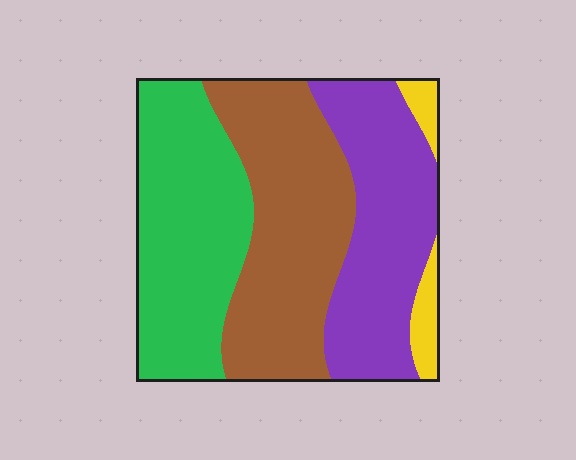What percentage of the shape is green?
Green takes up between a quarter and a half of the shape.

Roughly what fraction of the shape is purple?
Purple covers roughly 30% of the shape.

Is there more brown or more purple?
Brown.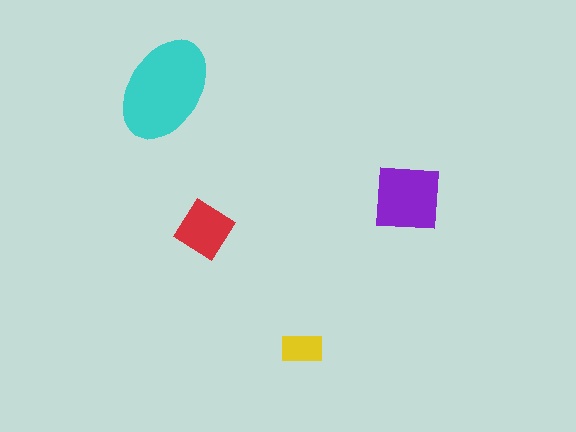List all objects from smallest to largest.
The yellow rectangle, the red diamond, the purple square, the cyan ellipse.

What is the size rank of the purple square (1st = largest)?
2nd.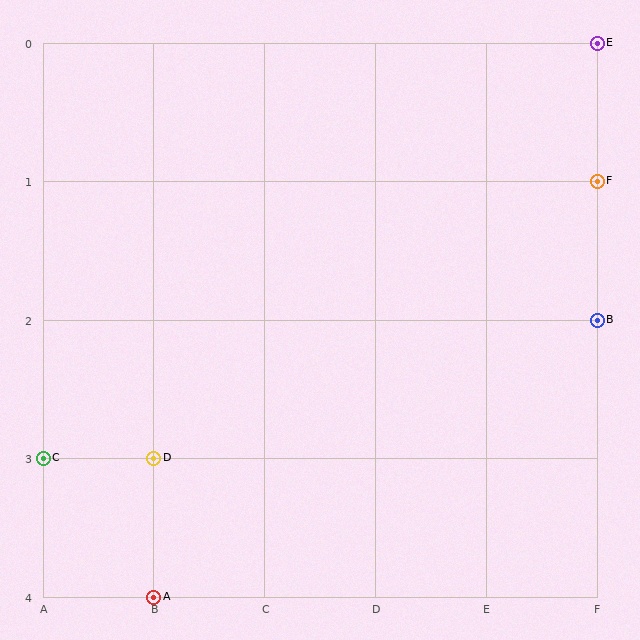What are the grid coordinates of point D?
Point D is at grid coordinates (B, 3).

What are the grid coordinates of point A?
Point A is at grid coordinates (B, 4).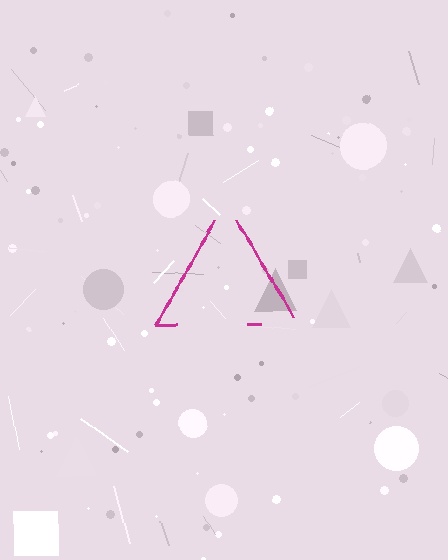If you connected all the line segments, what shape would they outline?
They would outline a triangle.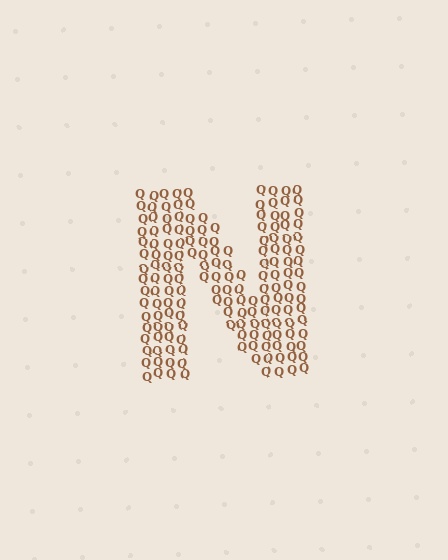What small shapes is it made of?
It is made of small letter Q's.